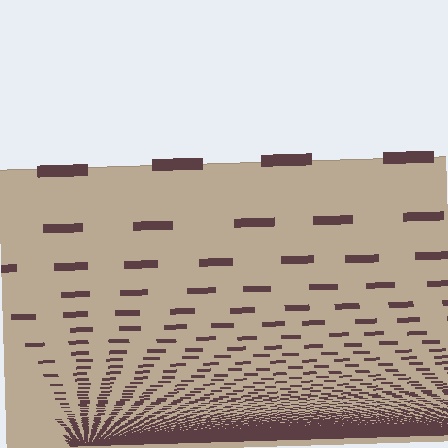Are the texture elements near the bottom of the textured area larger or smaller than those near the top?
Smaller. The gradient is inverted — elements near the bottom are smaller and denser.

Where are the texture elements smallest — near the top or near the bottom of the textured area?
Near the bottom.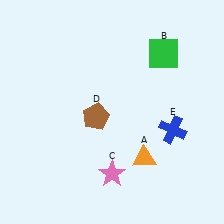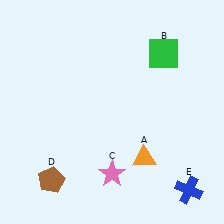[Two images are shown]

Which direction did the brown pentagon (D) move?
The brown pentagon (D) moved down.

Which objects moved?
The objects that moved are: the brown pentagon (D), the blue cross (E).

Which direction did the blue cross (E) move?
The blue cross (E) moved down.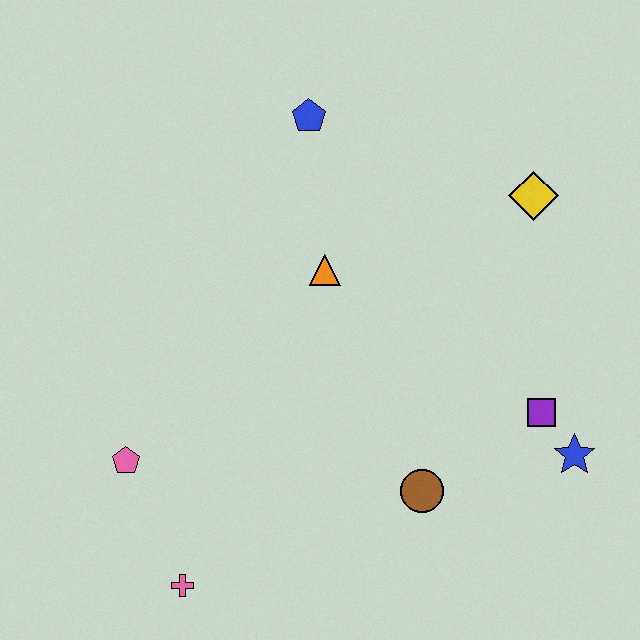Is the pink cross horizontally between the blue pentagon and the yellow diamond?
No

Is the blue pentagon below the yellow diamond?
No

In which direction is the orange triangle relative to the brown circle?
The orange triangle is above the brown circle.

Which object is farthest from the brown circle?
The blue pentagon is farthest from the brown circle.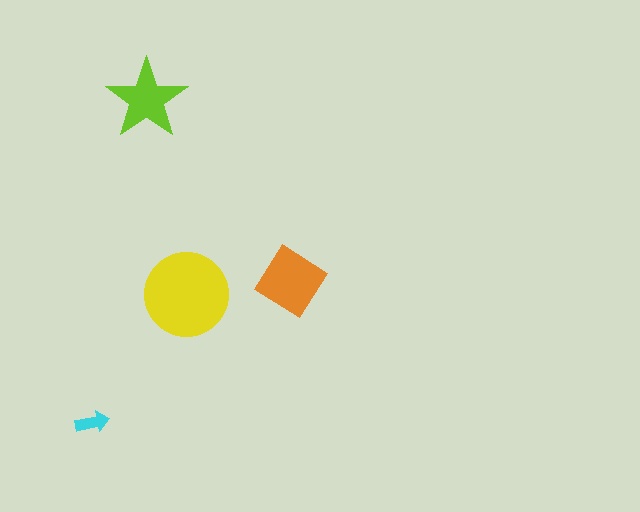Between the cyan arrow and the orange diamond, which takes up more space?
The orange diamond.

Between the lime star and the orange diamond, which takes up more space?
The orange diamond.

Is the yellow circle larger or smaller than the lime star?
Larger.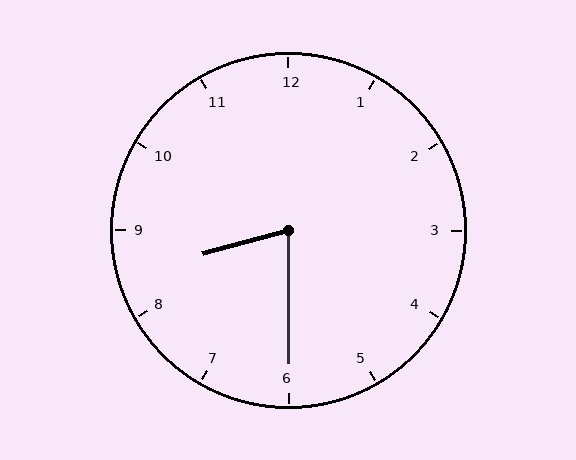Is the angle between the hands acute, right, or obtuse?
It is acute.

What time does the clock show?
8:30.